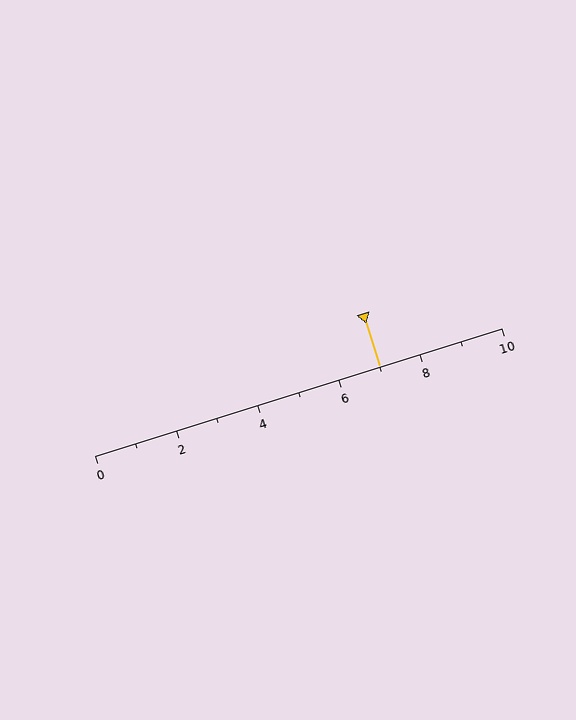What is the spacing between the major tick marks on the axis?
The major ticks are spaced 2 apart.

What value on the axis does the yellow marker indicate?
The marker indicates approximately 7.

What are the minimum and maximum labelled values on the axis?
The axis runs from 0 to 10.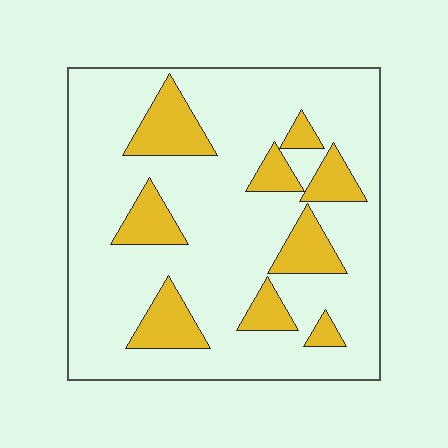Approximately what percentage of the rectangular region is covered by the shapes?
Approximately 20%.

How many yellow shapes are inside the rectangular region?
9.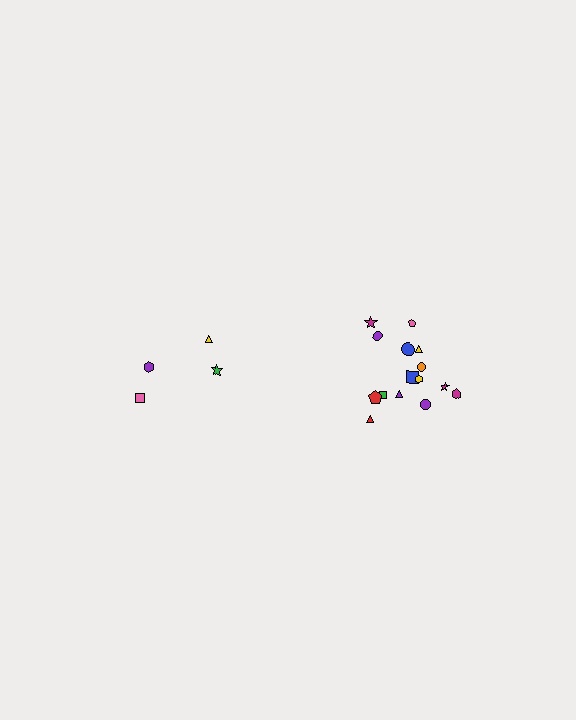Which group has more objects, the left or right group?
The right group.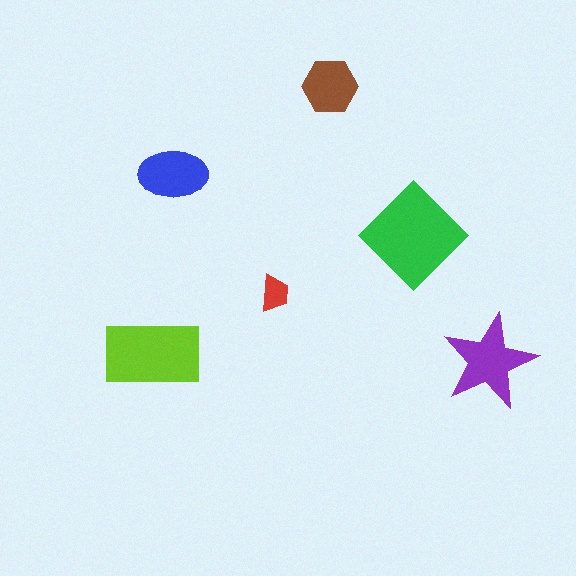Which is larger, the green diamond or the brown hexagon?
The green diamond.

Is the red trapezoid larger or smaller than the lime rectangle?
Smaller.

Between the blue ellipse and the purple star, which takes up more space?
The purple star.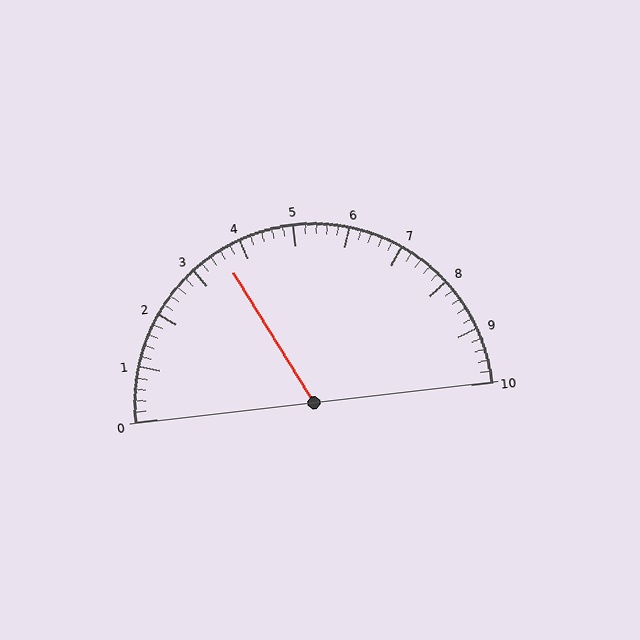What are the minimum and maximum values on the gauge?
The gauge ranges from 0 to 10.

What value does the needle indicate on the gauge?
The needle indicates approximately 3.6.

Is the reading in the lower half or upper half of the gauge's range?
The reading is in the lower half of the range (0 to 10).